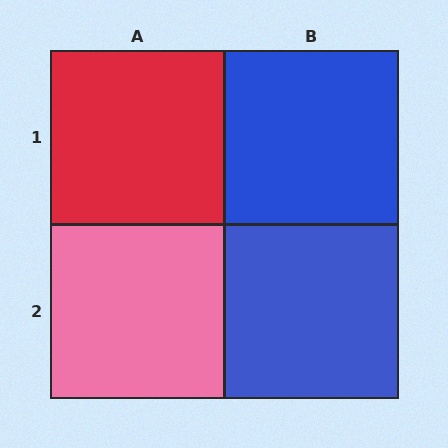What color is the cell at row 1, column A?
Red.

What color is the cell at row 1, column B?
Blue.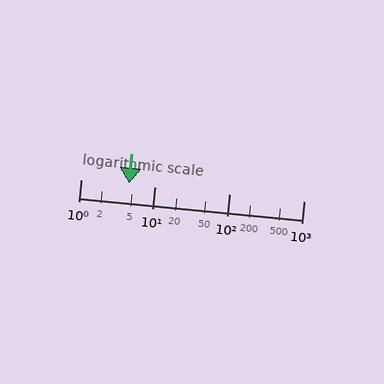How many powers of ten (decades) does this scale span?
The scale spans 3 decades, from 1 to 1000.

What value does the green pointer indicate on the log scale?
The pointer indicates approximately 4.5.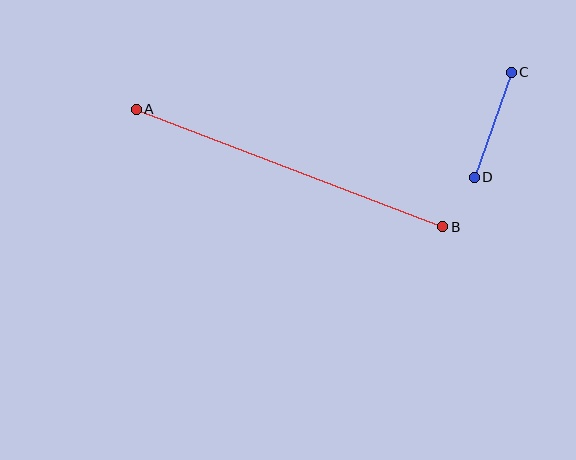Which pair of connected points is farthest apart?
Points A and B are farthest apart.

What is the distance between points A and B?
The distance is approximately 328 pixels.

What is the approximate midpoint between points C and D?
The midpoint is at approximately (493, 125) pixels.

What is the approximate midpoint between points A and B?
The midpoint is at approximately (290, 168) pixels.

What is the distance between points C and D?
The distance is approximately 111 pixels.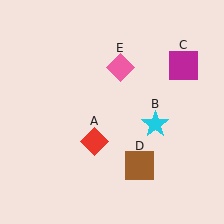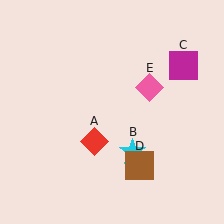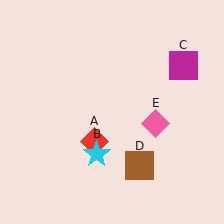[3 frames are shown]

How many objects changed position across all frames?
2 objects changed position: cyan star (object B), pink diamond (object E).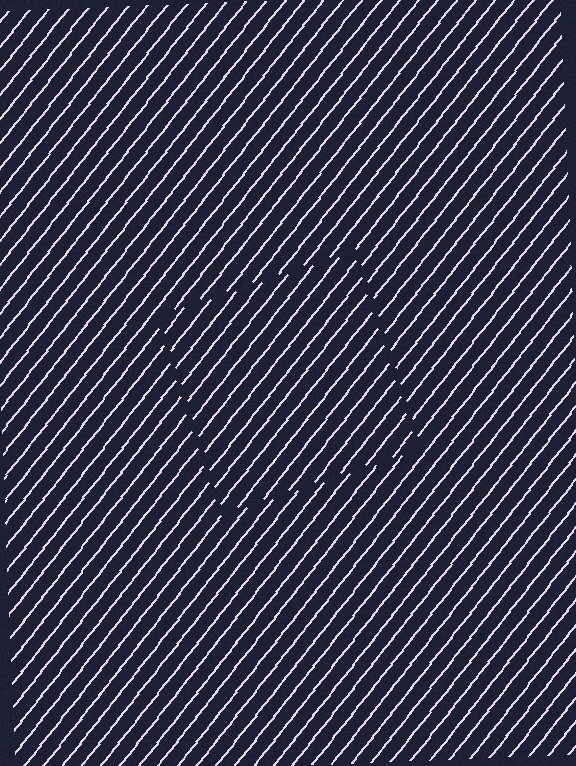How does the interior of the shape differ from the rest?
The interior of the shape contains the same grating, shifted by half a period — the contour is defined by the phase discontinuity where line-ends from the inner and outer gratings abut.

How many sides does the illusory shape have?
4 sides — the line-ends trace a square.